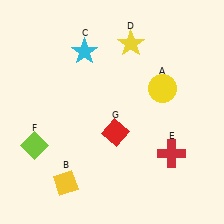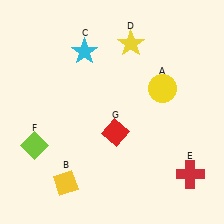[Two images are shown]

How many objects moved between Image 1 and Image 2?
1 object moved between the two images.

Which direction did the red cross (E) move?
The red cross (E) moved down.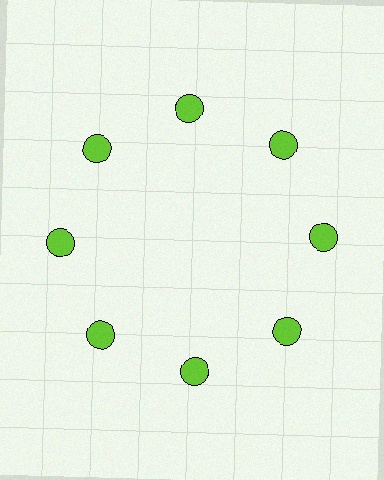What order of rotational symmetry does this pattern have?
This pattern has 8-fold rotational symmetry.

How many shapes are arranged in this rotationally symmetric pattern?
There are 8 shapes, arranged in 8 groups of 1.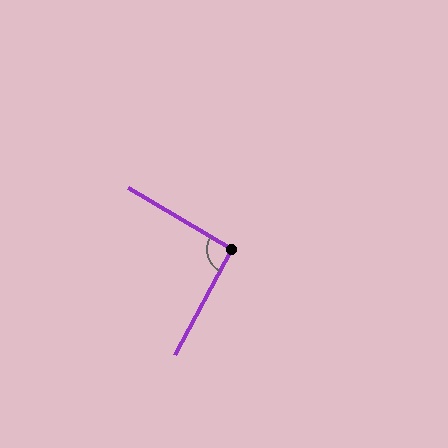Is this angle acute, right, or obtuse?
It is approximately a right angle.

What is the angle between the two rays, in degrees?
Approximately 93 degrees.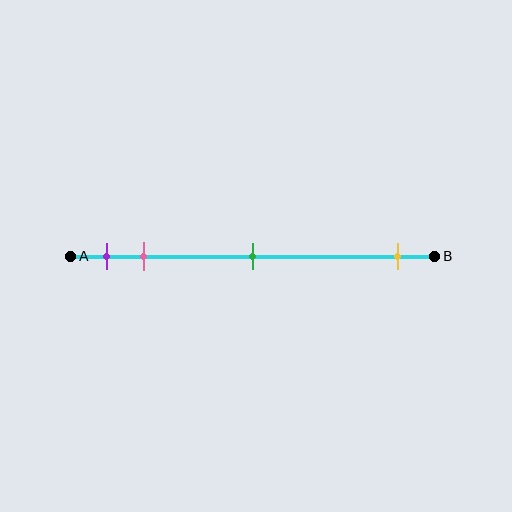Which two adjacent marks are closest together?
The purple and pink marks are the closest adjacent pair.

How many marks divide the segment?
There are 4 marks dividing the segment.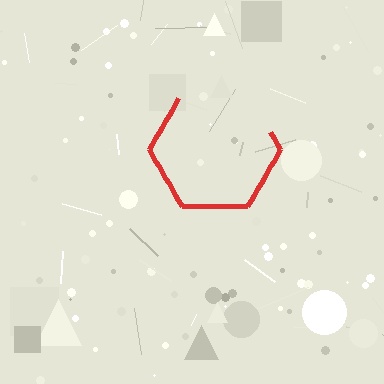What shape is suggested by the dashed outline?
The dashed outline suggests a hexagon.